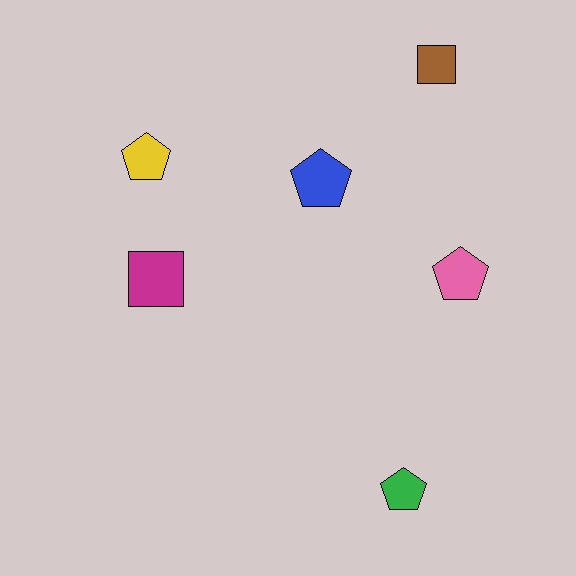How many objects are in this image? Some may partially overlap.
There are 6 objects.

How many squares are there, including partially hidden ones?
There are 2 squares.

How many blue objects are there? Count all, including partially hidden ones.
There is 1 blue object.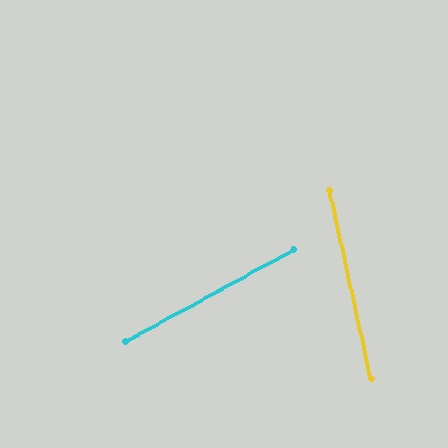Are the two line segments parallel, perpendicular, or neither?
Neither parallel nor perpendicular — they differ by about 74°.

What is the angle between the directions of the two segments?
Approximately 74 degrees.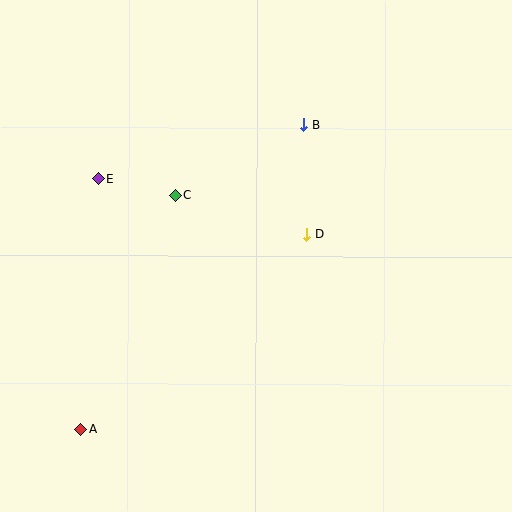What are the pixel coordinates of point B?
Point B is at (303, 125).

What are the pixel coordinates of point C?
Point C is at (176, 195).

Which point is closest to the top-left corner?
Point E is closest to the top-left corner.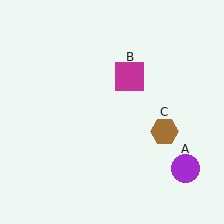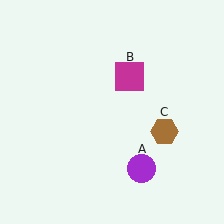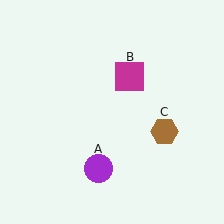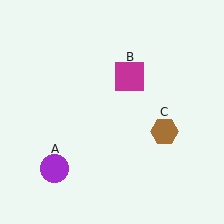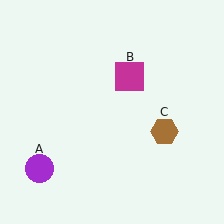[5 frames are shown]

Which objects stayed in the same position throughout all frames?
Magenta square (object B) and brown hexagon (object C) remained stationary.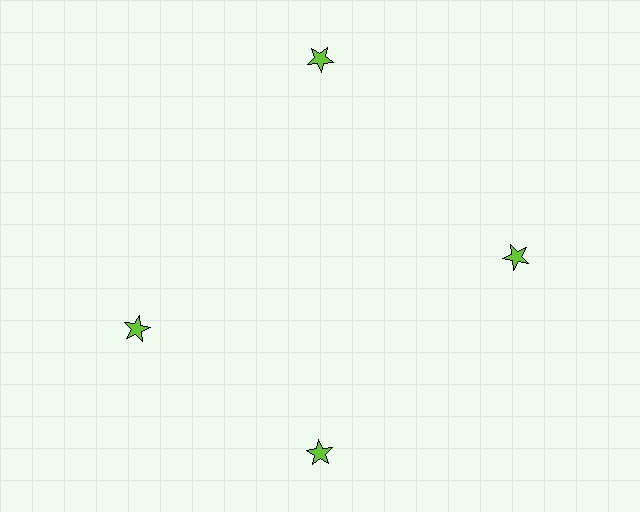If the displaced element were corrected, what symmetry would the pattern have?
It would have 4-fold rotational symmetry — the pattern would map onto itself every 90 degrees.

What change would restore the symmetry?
The symmetry would be restored by rotating it back into even spacing with its neighbors so that all 4 stars sit at equal angles and equal distance from the center.